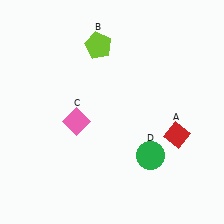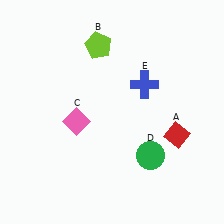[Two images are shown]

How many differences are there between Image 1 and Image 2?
There is 1 difference between the two images.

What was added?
A blue cross (E) was added in Image 2.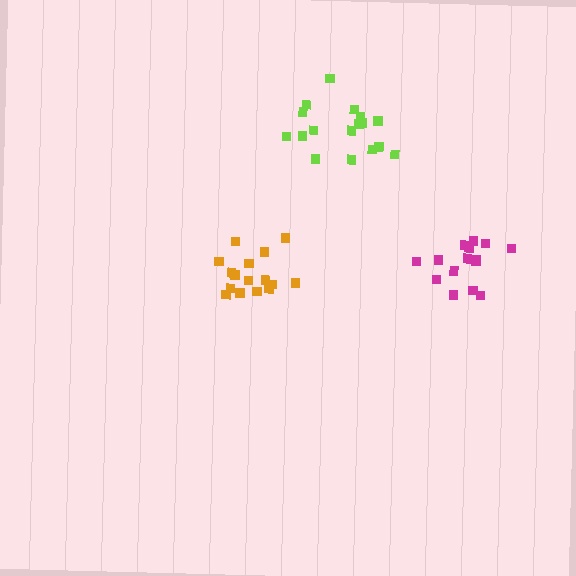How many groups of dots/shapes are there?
There are 3 groups.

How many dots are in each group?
Group 1: 15 dots, Group 2: 16 dots, Group 3: 17 dots (48 total).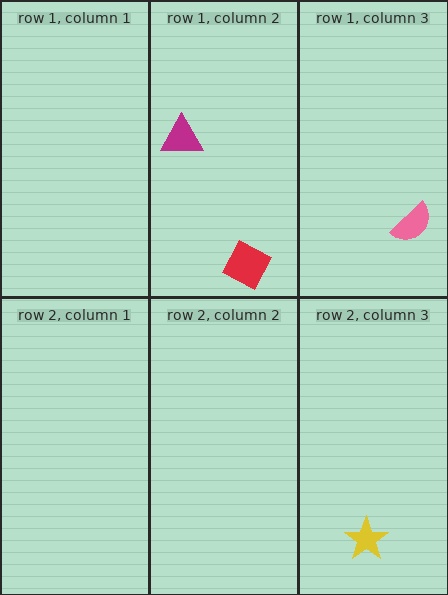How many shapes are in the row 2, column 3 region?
1.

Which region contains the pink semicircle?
The row 1, column 3 region.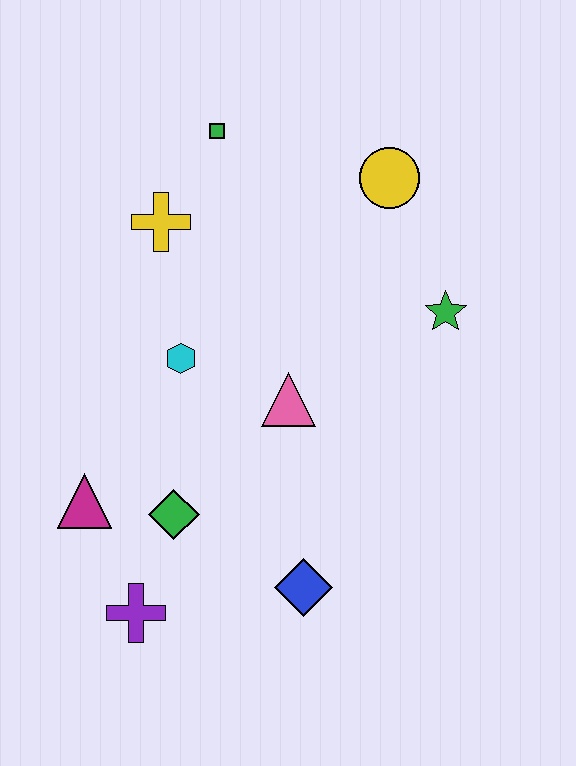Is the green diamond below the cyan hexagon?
Yes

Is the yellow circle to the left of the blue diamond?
No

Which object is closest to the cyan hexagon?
The pink triangle is closest to the cyan hexagon.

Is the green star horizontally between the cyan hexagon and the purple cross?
No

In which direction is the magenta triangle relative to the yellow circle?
The magenta triangle is below the yellow circle.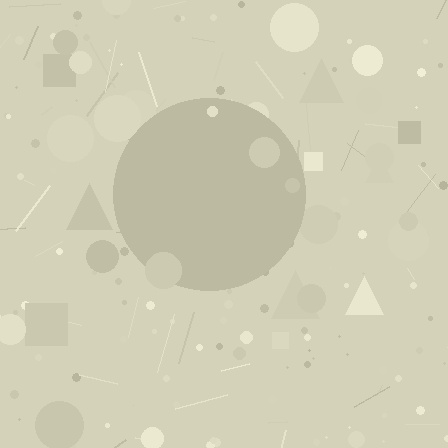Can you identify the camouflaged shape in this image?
The camouflaged shape is a circle.